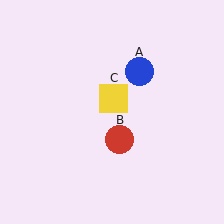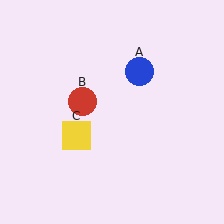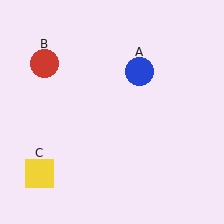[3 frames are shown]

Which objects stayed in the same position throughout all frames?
Blue circle (object A) remained stationary.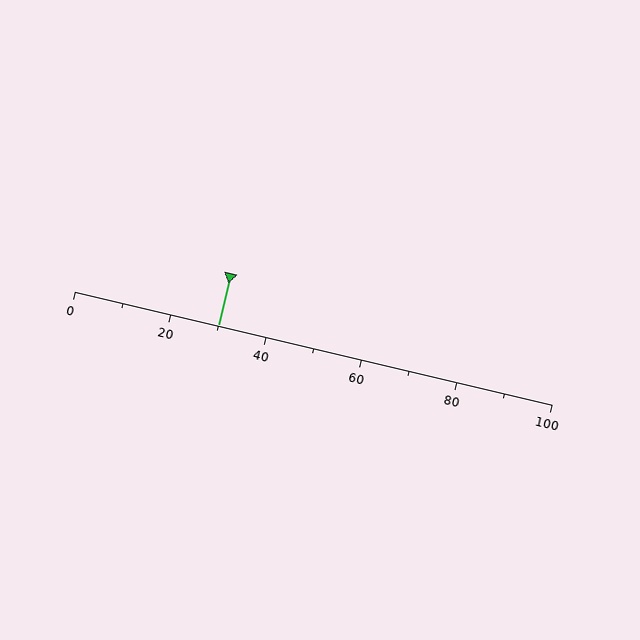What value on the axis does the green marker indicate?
The marker indicates approximately 30.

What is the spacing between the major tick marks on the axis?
The major ticks are spaced 20 apart.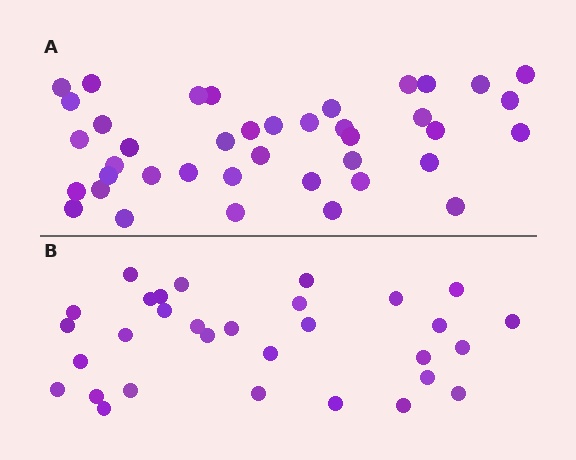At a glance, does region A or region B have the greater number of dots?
Region A (the top region) has more dots.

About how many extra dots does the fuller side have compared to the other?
Region A has roughly 8 or so more dots than region B.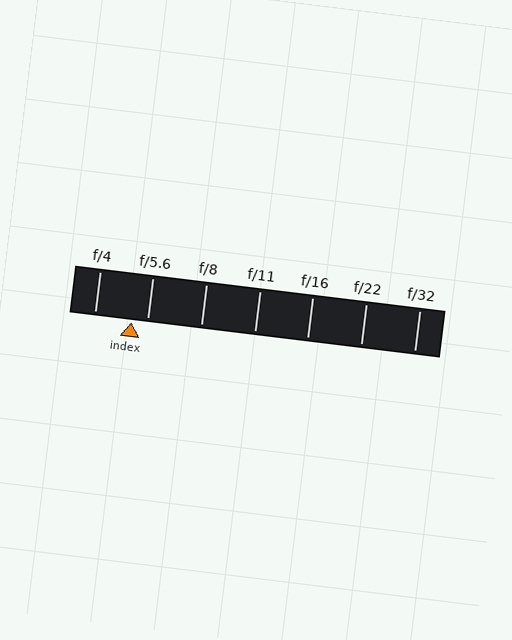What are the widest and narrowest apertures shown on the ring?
The widest aperture shown is f/4 and the narrowest is f/32.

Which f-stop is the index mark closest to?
The index mark is closest to f/5.6.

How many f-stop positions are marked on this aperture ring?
There are 7 f-stop positions marked.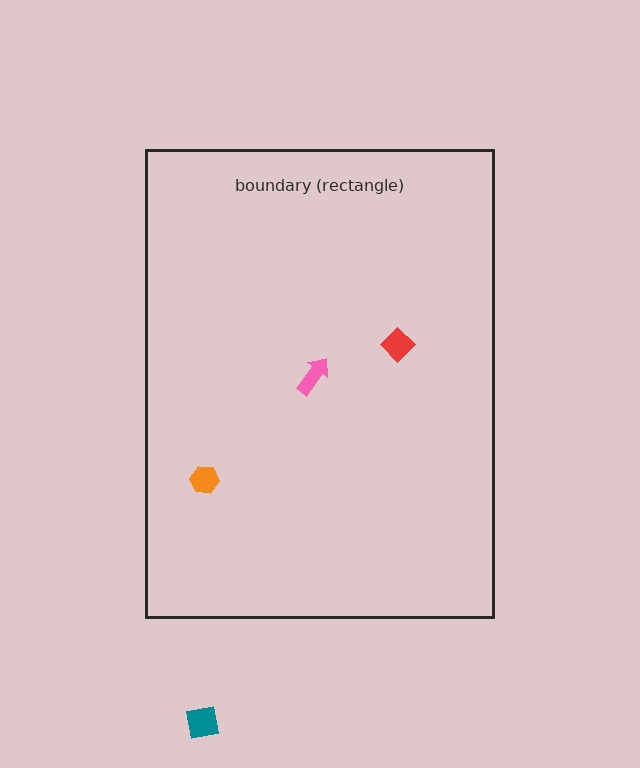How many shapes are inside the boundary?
3 inside, 1 outside.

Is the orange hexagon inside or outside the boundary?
Inside.